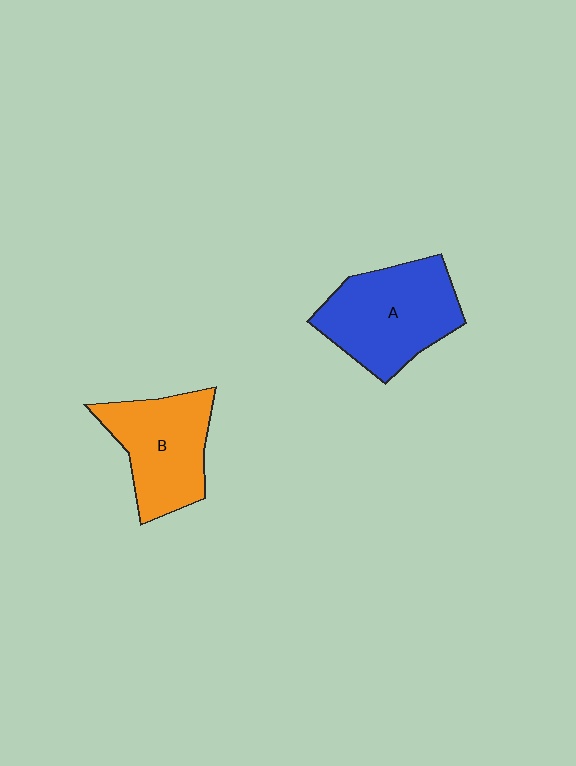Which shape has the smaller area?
Shape B (orange).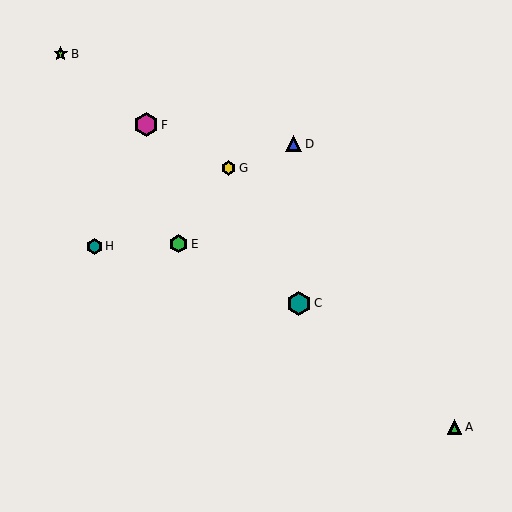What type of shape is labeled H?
Shape H is a teal hexagon.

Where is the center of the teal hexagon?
The center of the teal hexagon is at (94, 246).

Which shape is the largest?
The magenta hexagon (labeled F) is the largest.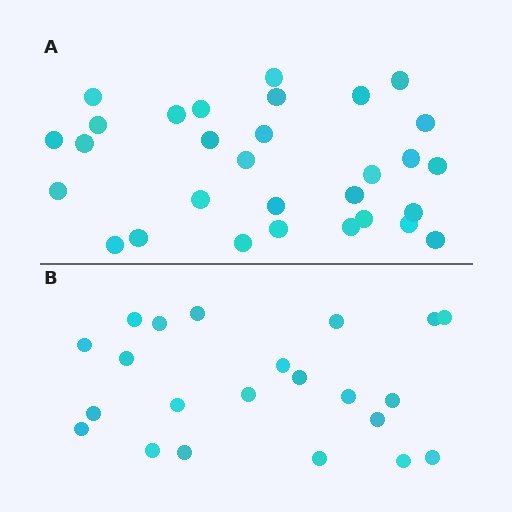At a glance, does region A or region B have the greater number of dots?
Region A (the top region) has more dots.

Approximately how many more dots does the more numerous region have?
Region A has roughly 8 or so more dots than region B.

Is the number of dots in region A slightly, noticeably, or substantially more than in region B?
Region A has noticeably more, but not dramatically so. The ratio is roughly 1.4 to 1.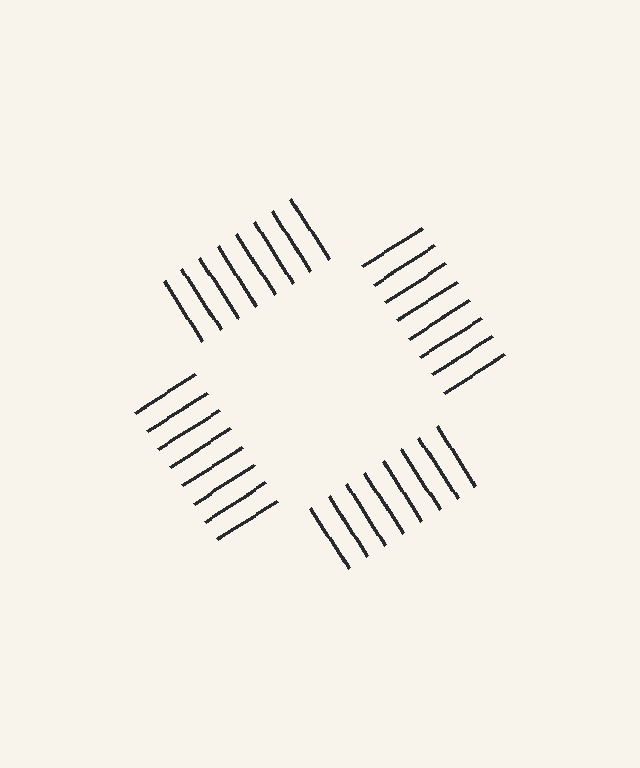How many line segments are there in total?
32 — 8 along each of the 4 edges.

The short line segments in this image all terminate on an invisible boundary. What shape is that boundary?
An illusory square — the line segments terminate on its edges but no continuous stroke is drawn.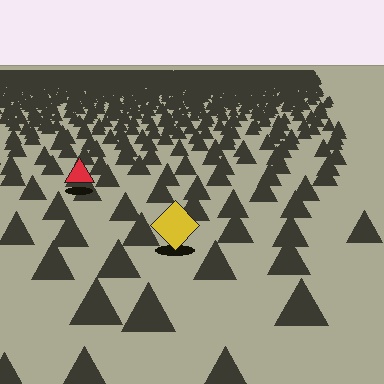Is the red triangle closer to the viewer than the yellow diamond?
No. The yellow diamond is closer — you can tell from the texture gradient: the ground texture is coarser near it.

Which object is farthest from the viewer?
The red triangle is farthest from the viewer. It appears smaller and the ground texture around it is denser.